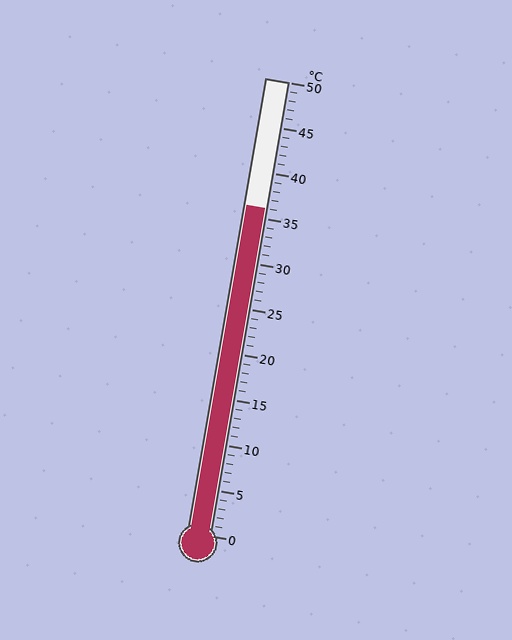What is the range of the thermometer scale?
The thermometer scale ranges from 0°C to 50°C.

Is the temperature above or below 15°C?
The temperature is above 15°C.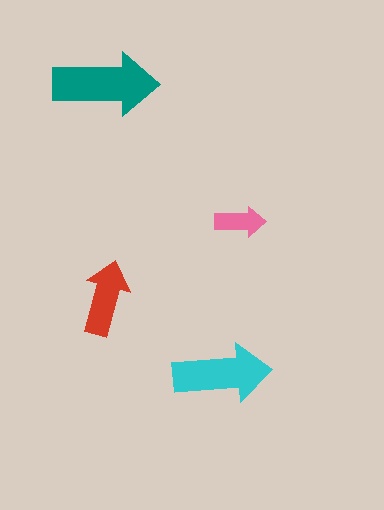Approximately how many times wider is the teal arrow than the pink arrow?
About 2 times wider.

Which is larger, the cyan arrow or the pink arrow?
The cyan one.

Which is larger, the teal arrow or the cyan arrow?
The teal one.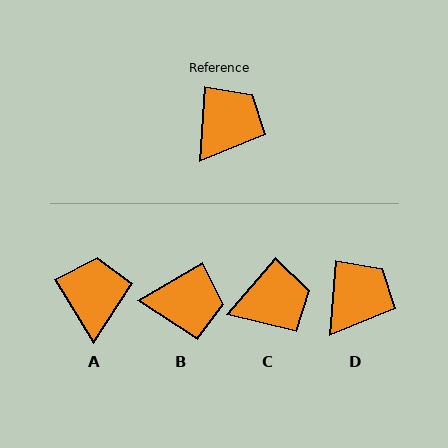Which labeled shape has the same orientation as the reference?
D.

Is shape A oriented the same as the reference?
No, it is off by about 36 degrees.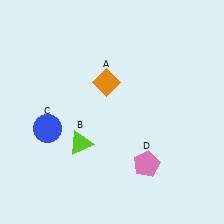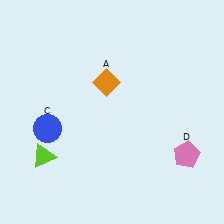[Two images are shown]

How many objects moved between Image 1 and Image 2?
2 objects moved between the two images.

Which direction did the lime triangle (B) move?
The lime triangle (B) moved left.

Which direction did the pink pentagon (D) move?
The pink pentagon (D) moved right.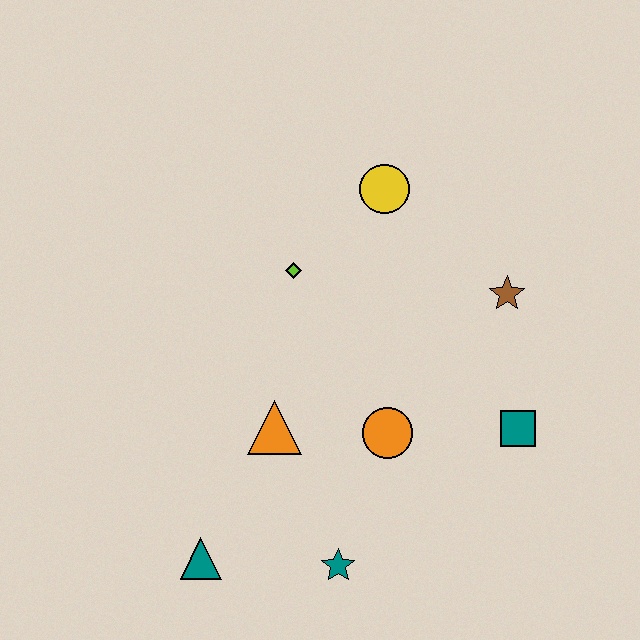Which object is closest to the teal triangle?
The teal star is closest to the teal triangle.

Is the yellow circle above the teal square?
Yes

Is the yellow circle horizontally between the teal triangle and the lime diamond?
No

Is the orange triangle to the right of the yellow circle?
No